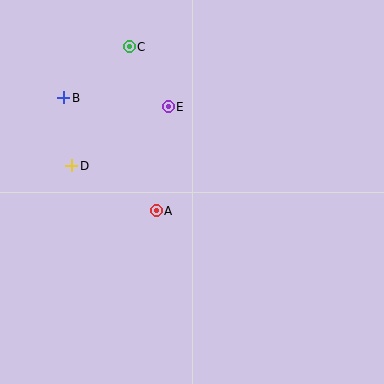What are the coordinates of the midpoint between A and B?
The midpoint between A and B is at (110, 154).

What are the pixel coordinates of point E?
Point E is at (168, 107).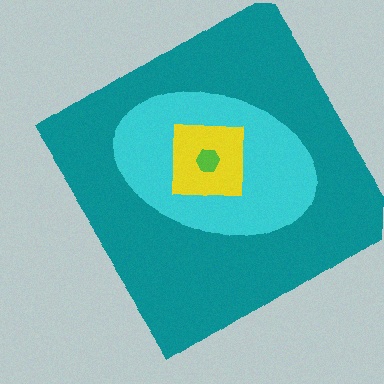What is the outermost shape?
The teal diamond.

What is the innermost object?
The lime hexagon.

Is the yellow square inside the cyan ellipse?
Yes.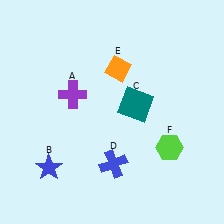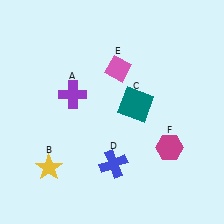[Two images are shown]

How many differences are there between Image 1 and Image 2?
There are 3 differences between the two images.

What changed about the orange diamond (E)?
In Image 1, E is orange. In Image 2, it changed to pink.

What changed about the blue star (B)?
In Image 1, B is blue. In Image 2, it changed to yellow.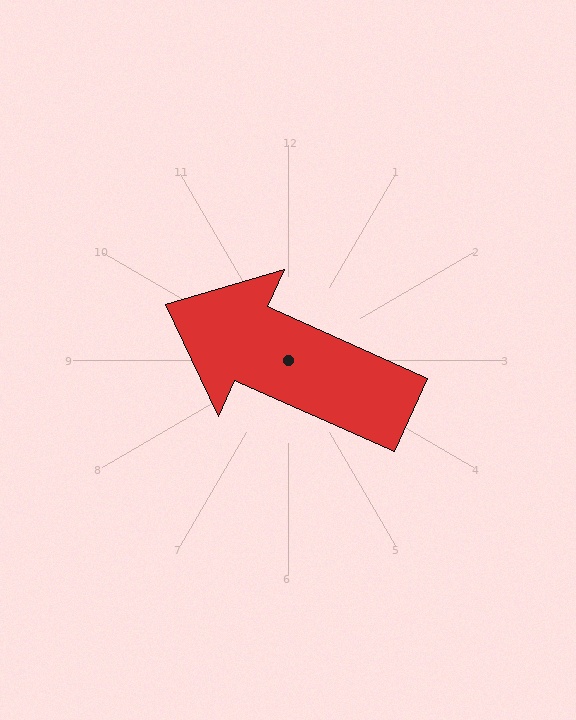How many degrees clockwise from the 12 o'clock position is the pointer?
Approximately 294 degrees.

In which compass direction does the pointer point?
Northwest.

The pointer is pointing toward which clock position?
Roughly 10 o'clock.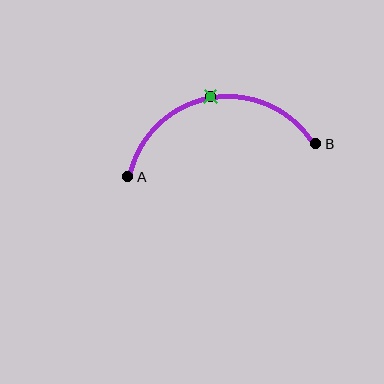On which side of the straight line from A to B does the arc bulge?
The arc bulges above the straight line connecting A and B.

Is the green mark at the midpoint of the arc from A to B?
Yes. The green mark lies on the arc at equal arc-length from both A and B — it is the arc midpoint.